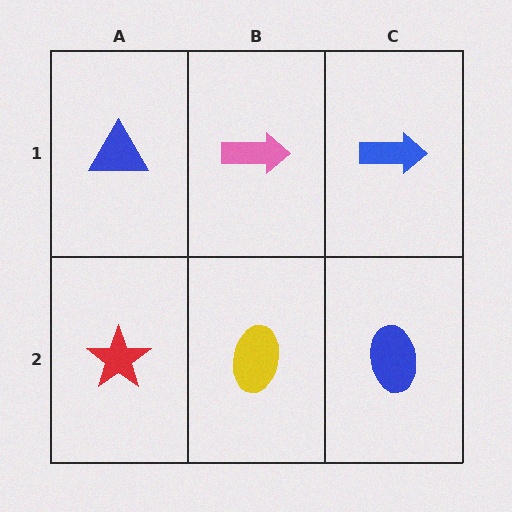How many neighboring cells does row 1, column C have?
2.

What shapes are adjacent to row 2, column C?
A blue arrow (row 1, column C), a yellow ellipse (row 2, column B).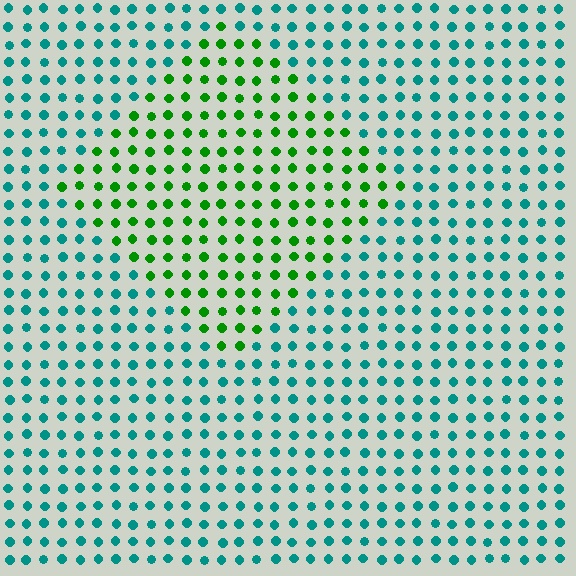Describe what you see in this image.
The image is filled with small teal elements in a uniform arrangement. A diamond-shaped region is visible where the elements are tinted to a slightly different hue, forming a subtle color boundary.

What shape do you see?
I see a diamond.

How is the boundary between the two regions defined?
The boundary is defined purely by a slight shift in hue (about 55 degrees). Spacing, size, and orientation are identical on both sides.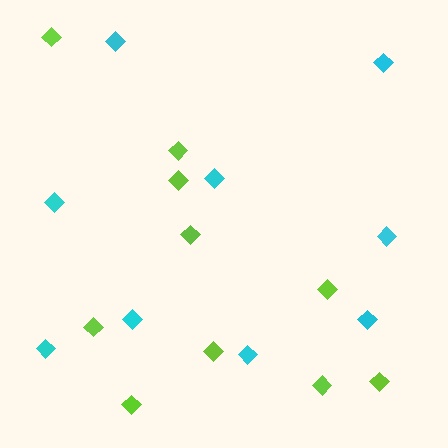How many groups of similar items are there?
There are 2 groups: one group of cyan diamonds (9) and one group of lime diamonds (10).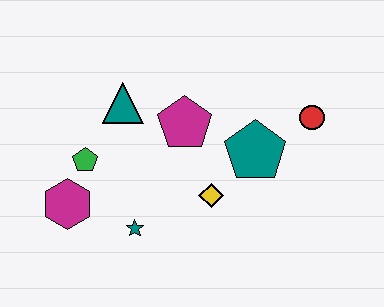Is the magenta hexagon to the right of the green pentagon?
No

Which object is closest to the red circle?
The teal pentagon is closest to the red circle.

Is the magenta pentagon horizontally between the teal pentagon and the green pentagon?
Yes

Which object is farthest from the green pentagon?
The red circle is farthest from the green pentagon.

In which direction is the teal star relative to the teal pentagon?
The teal star is to the left of the teal pentagon.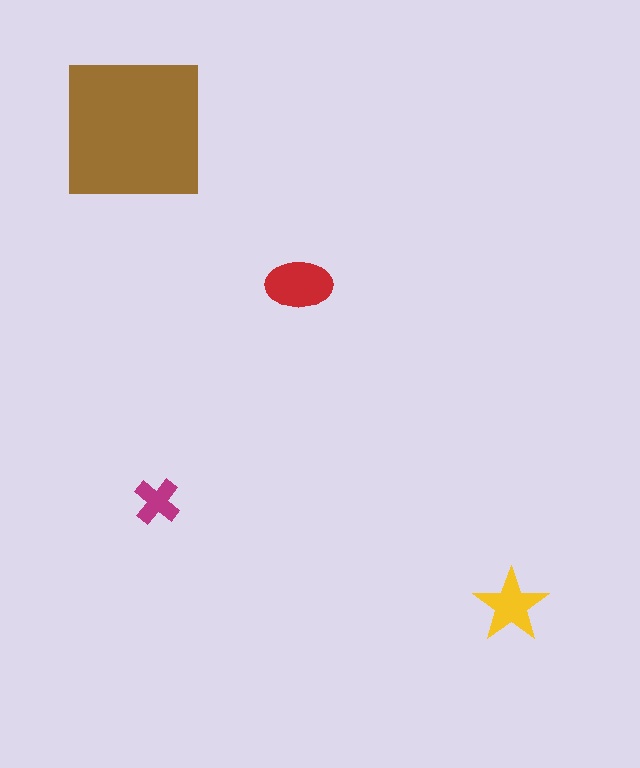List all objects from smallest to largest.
The magenta cross, the yellow star, the red ellipse, the brown square.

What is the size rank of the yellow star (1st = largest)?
3rd.